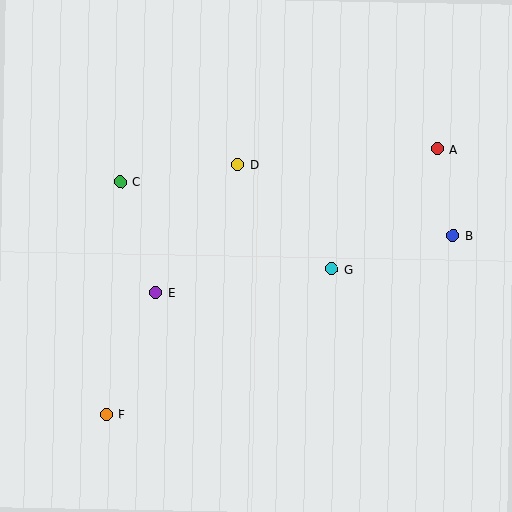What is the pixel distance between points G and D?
The distance between G and D is 141 pixels.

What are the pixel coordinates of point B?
Point B is at (453, 235).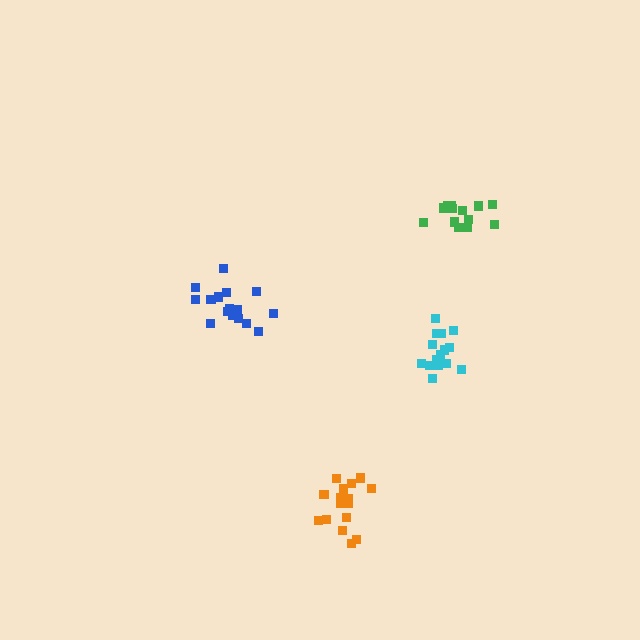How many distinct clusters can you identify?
There are 4 distinct clusters.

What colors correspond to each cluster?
The clusters are colored: blue, orange, cyan, green.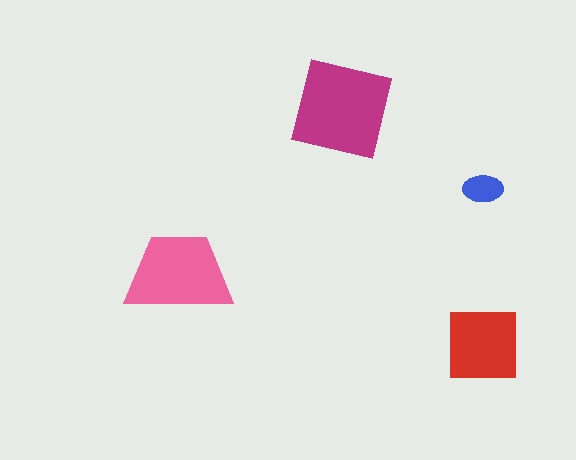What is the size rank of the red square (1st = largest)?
3rd.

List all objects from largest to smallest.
The magenta square, the pink trapezoid, the red square, the blue ellipse.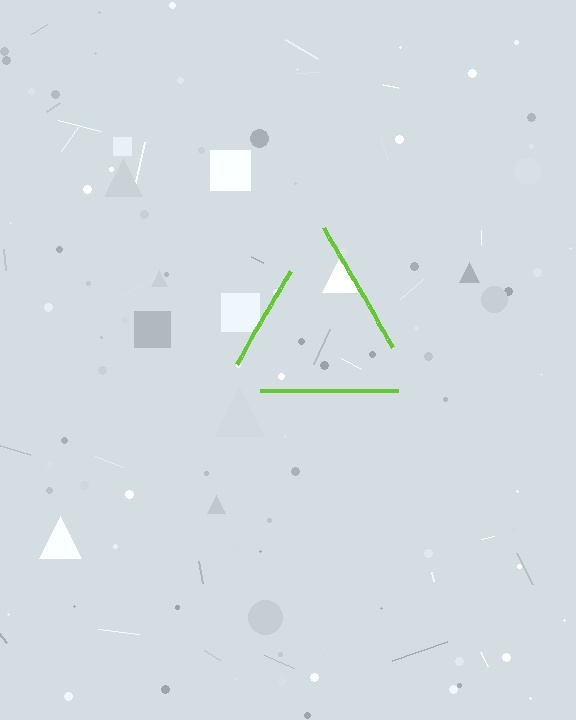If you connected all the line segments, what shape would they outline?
They would outline a triangle.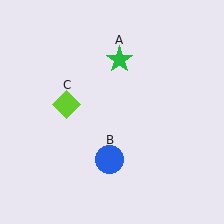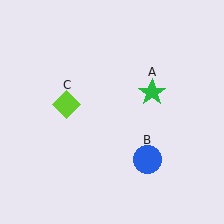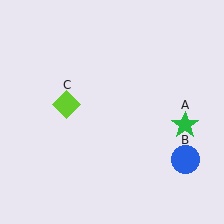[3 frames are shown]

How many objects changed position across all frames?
2 objects changed position: green star (object A), blue circle (object B).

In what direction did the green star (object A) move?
The green star (object A) moved down and to the right.